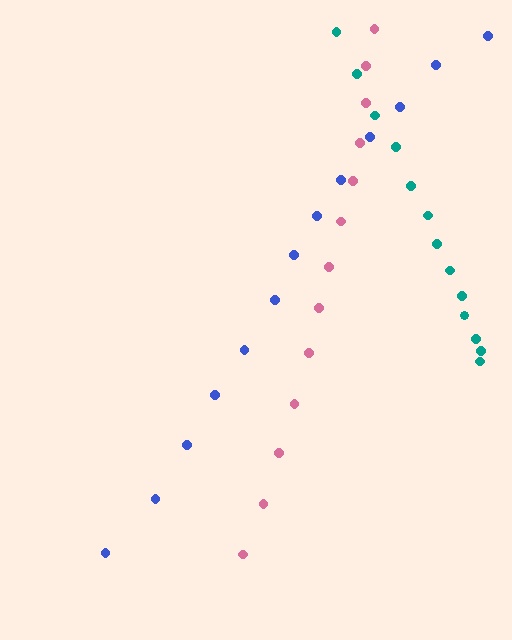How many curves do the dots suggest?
There are 3 distinct paths.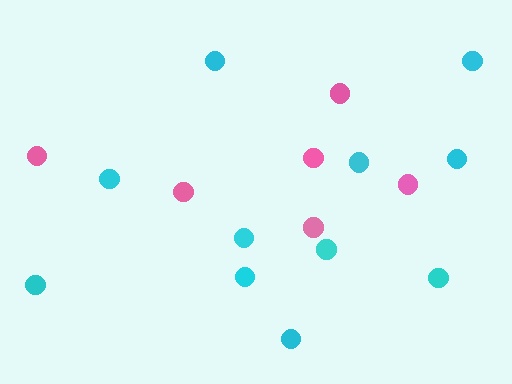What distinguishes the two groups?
There are 2 groups: one group of pink circles (6) and one group of cyan circles (11).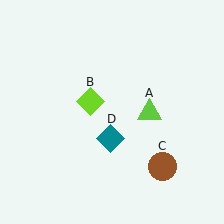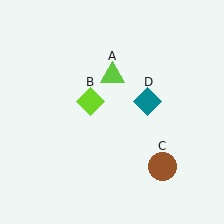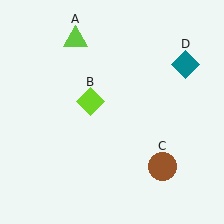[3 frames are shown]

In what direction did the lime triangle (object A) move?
The lime triangle (object A) moved up and to the left.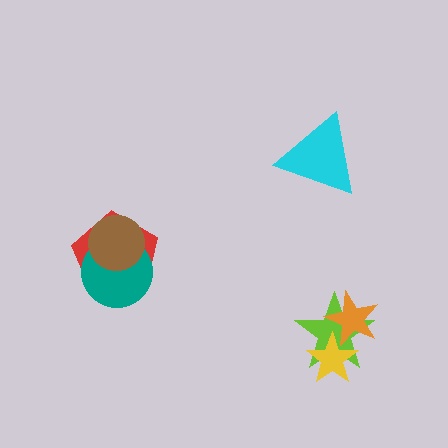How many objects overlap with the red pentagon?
2 objects overlap with the red pentagon.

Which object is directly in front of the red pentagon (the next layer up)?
The teal circle is directly in front of the red pentagon.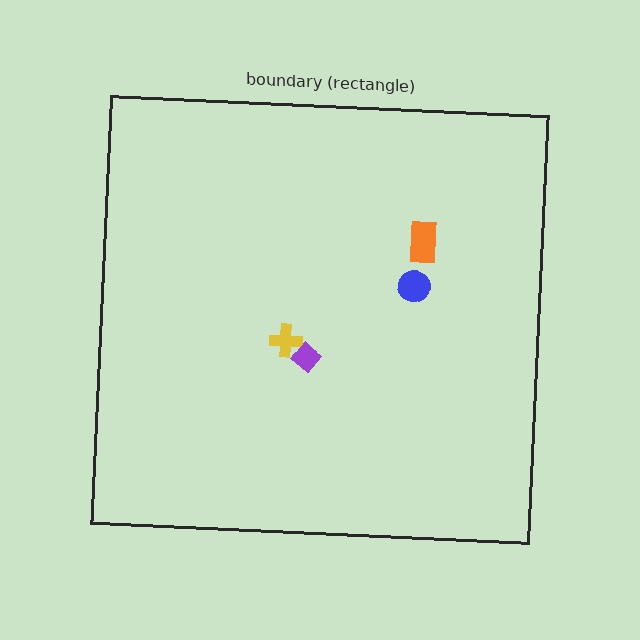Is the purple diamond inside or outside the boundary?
Inside.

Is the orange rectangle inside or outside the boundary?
Inside.